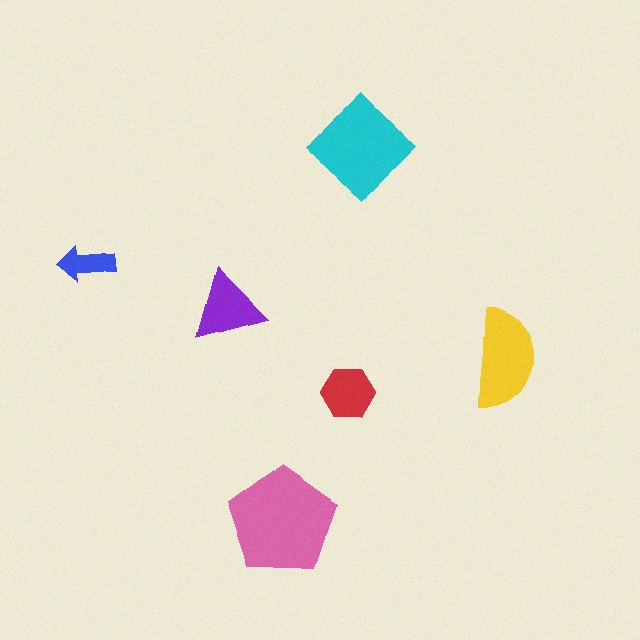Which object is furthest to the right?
The yellow semicircle is rightmost.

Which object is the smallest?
The blue arrow.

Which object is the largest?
The pink pentagon.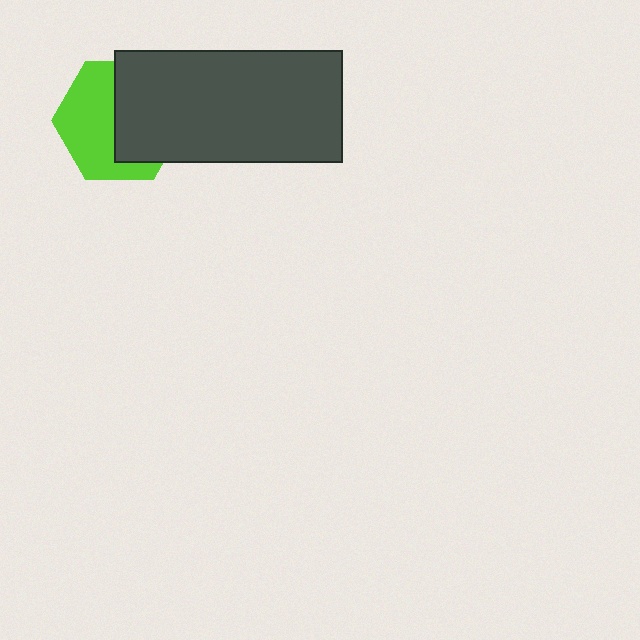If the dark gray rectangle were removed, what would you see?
You would see the complete lime hexagon.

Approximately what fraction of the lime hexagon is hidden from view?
Roughly 50% of the lime hexagon is hidden behind the dark gray rectangle.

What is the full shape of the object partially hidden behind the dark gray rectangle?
The partially hidden object is a lime hexagon.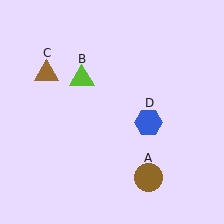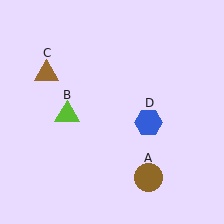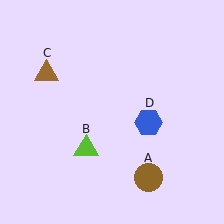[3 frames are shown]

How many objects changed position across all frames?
1 object changed position: lime triangle (object B).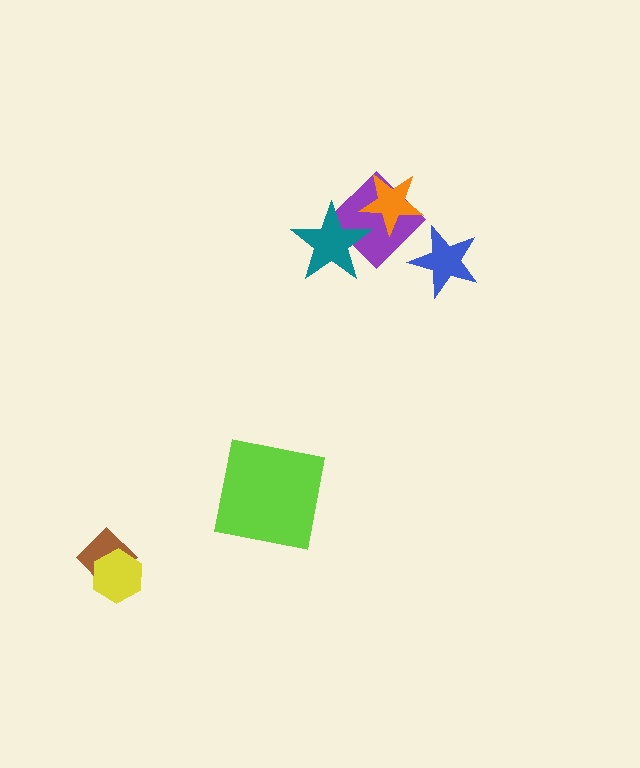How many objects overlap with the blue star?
0 objects overlap with the blue star.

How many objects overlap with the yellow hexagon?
1 object overlaps with the yellow hexagon.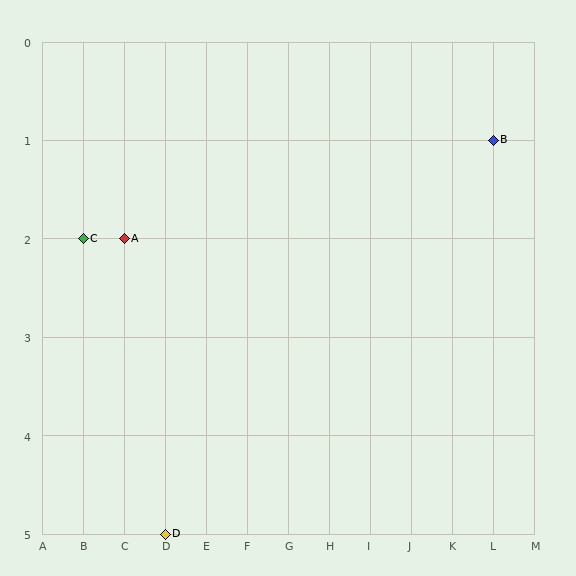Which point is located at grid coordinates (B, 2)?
Point C is at (B, 2).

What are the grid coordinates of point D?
Point D is at grid coordinates (D, 5).